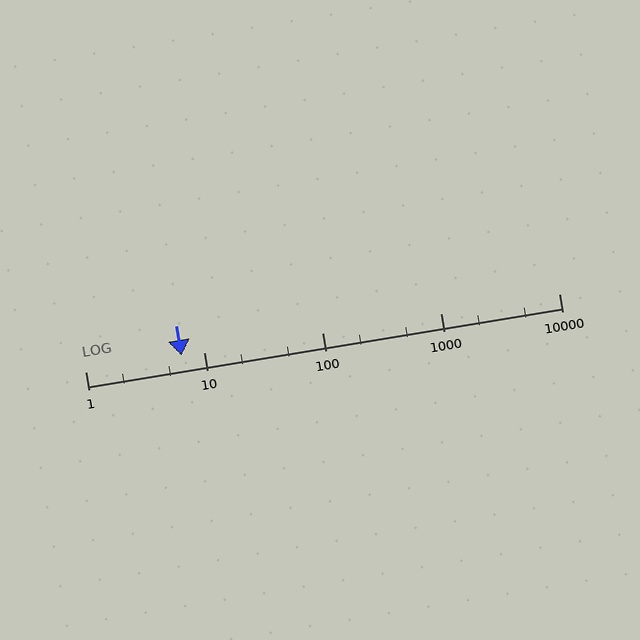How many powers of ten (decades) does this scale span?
The scale spans 4 decades, from 1 to 10000.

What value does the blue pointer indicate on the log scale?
The pointer indicates approximately 6.5.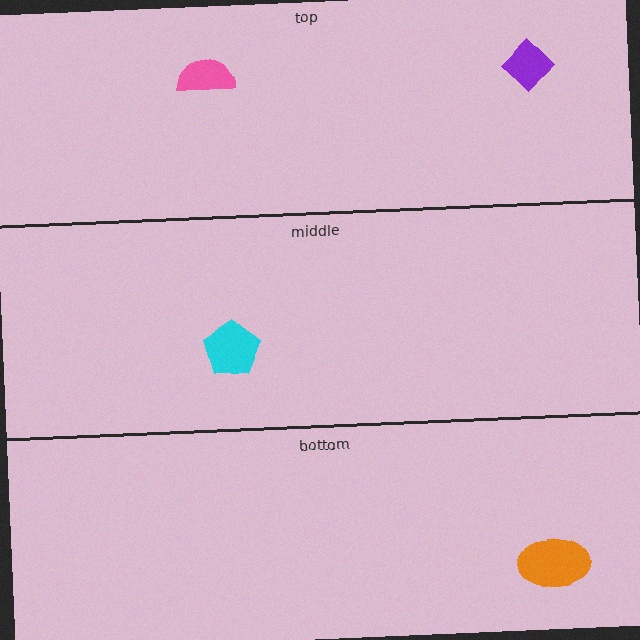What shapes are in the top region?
The pink semicircle, the purple diamond.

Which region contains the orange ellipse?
The bottom region.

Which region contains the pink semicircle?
The top region.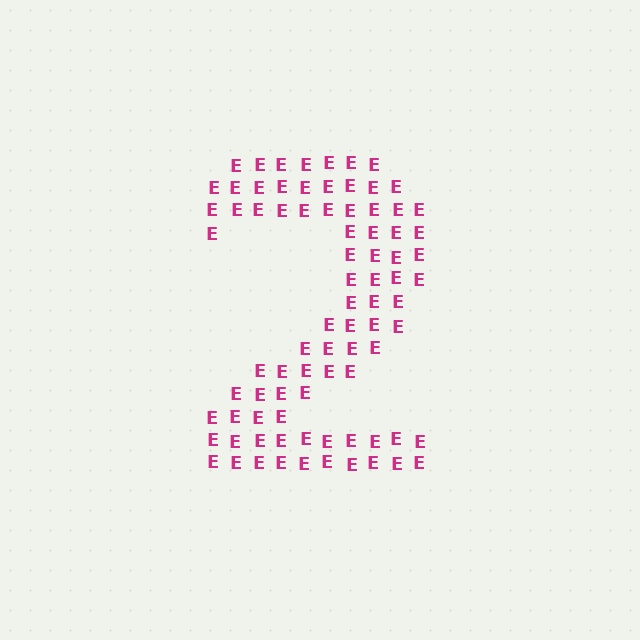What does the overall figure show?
The overall figure shows the digit 2.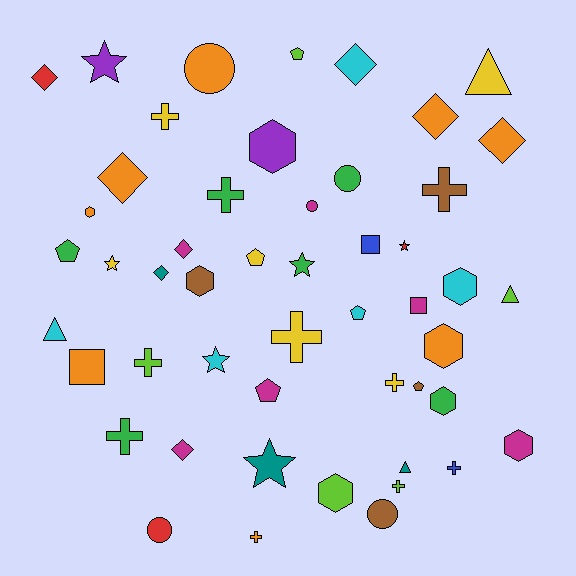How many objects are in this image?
There are 50 objects.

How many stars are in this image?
There are 6 stars.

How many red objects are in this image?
There are 3 red objects.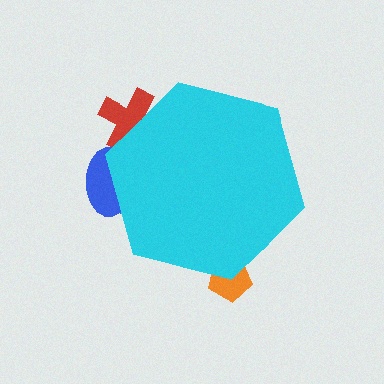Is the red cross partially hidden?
Yes, the red cross is partially hidden behind the cyan hexagon.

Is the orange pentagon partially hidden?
Yes, the orange pentagon is partially hidden behind the cyan hexagon.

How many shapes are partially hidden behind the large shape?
3 shapes are partially hidden.